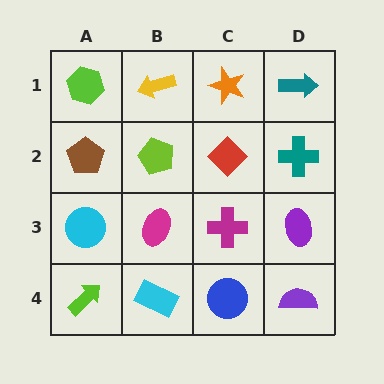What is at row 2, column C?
A red diamond.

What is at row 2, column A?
A brown pentagon.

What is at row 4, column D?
A purple semicircle.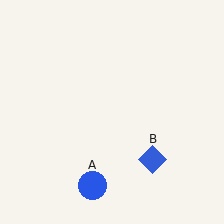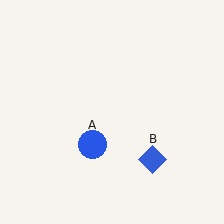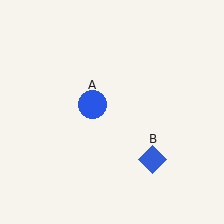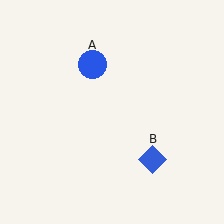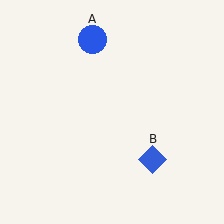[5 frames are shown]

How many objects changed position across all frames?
1 object changed position: blue circle (object A).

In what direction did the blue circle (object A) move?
The blue circle (object A) moved up.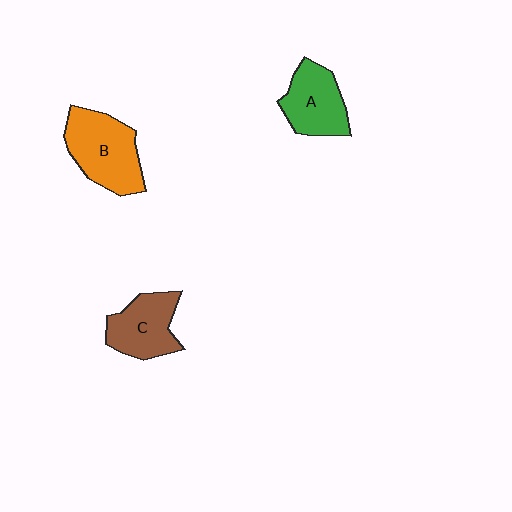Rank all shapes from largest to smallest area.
From largest to smallest: B (orange), C (brown), A (green).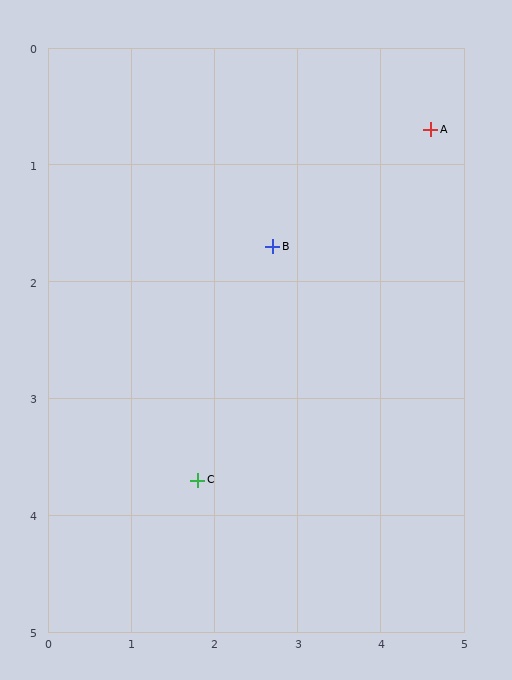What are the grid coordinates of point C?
Point C is at approximately (1.8, 3.7).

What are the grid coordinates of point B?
Point B is at approximately (2.7, 1.7).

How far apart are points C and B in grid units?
Points C and B are about 2.2 grid units apart.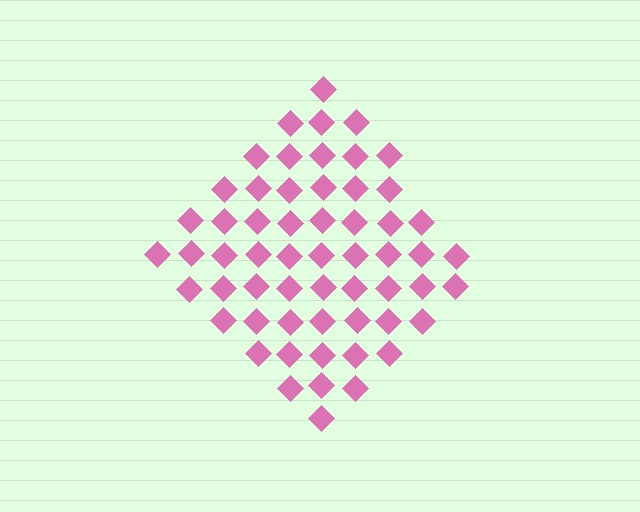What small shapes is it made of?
It is made of small diamonds.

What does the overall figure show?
The overall figure shows a diamond.